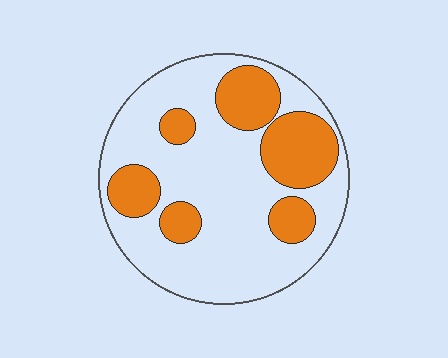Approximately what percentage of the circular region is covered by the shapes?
Approximately 30%.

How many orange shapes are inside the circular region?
6.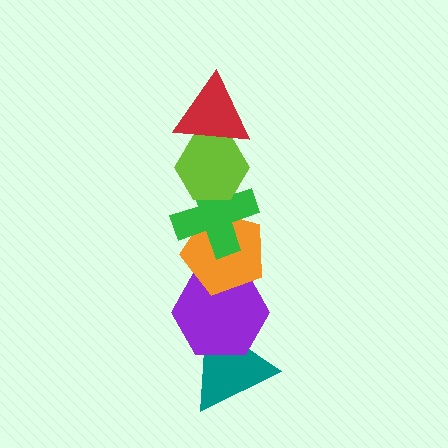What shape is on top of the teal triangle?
The purple hexagon is on top of the teal triangle.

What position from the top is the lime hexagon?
The lime hexagon is 2nd from the top.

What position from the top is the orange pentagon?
The orange pentagon is 4th from the top.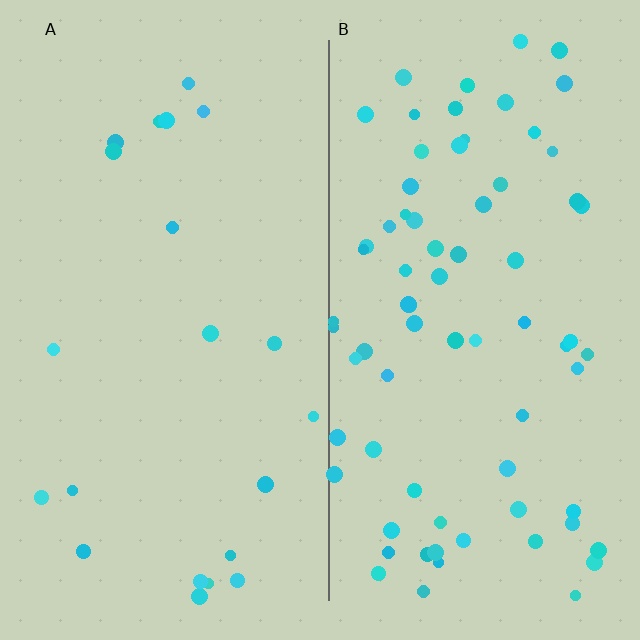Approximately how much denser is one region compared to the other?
Approximately 3.5× — region B over region A.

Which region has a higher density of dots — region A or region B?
B (the right).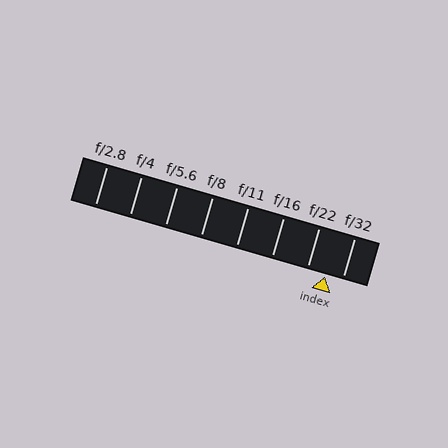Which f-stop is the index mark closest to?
The index mark is closest to f/32.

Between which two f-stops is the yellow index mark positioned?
The index mark is between f/22 and f/32.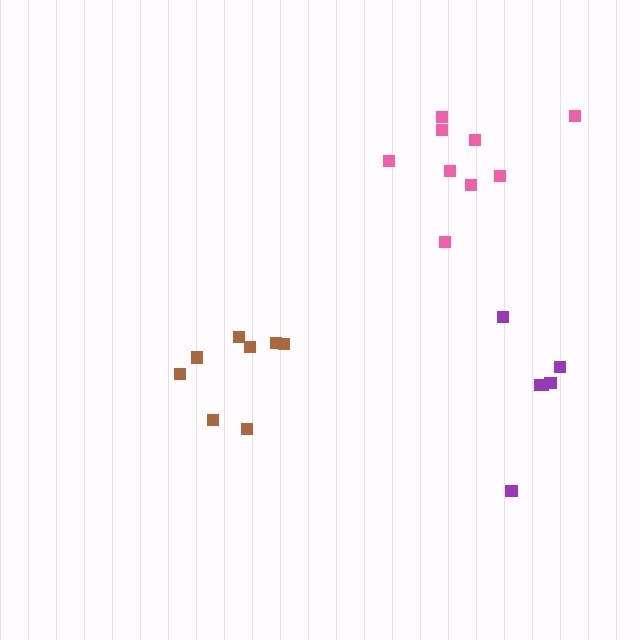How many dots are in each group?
Group 1: 8 dots, Group 2: 6 dots, Group 3: 9 dots (23 total).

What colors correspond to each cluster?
The clusters are colored: brown, purple, pink.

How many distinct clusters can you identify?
There are 3 distinct clusters.